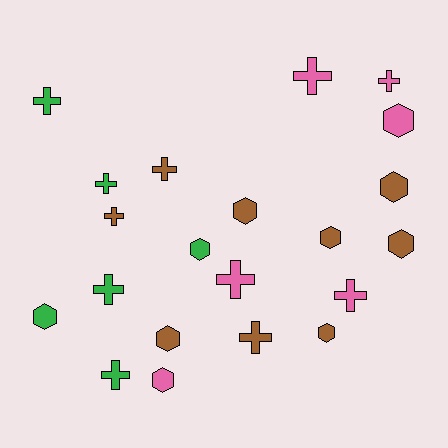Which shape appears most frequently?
Cross, with 11 objects.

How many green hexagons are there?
There are 2 green hexagons.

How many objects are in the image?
There are 21 objects.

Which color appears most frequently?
Brown, with 9 objects.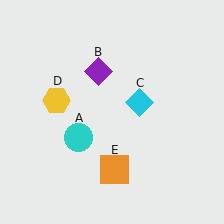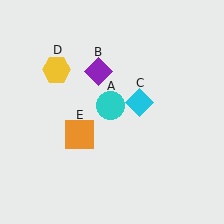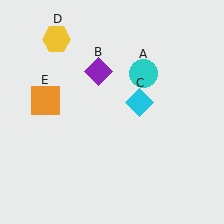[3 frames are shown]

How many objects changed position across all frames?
3 objects changed position: cyan circle (object A), yellow hexagon (object D), orange square (object E).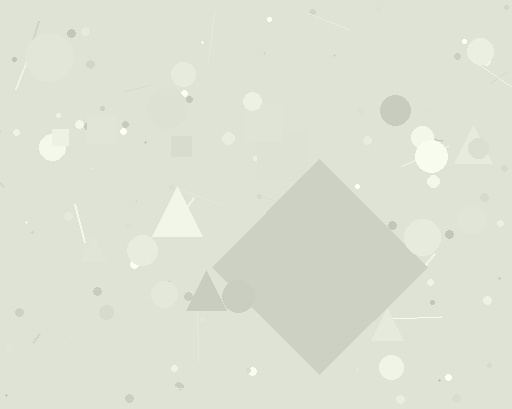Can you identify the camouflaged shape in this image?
The camouflaged shape is a diamond.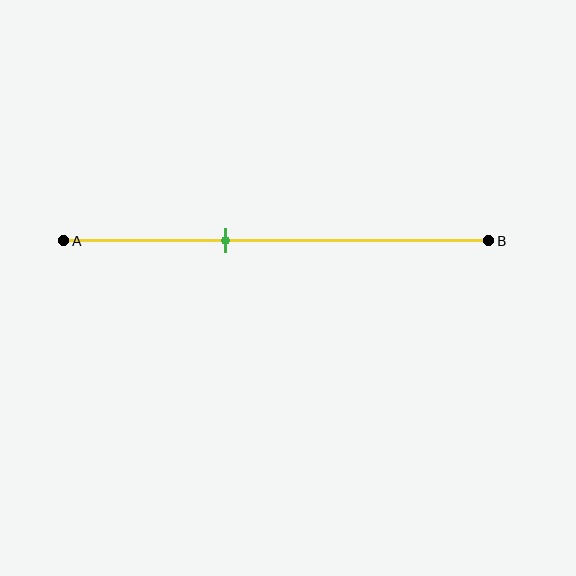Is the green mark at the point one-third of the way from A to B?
No, the mark is at about 40% from A, not at the 33% one-third point.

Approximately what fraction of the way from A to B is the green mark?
The green mark is approximately 40% of the way from A to B.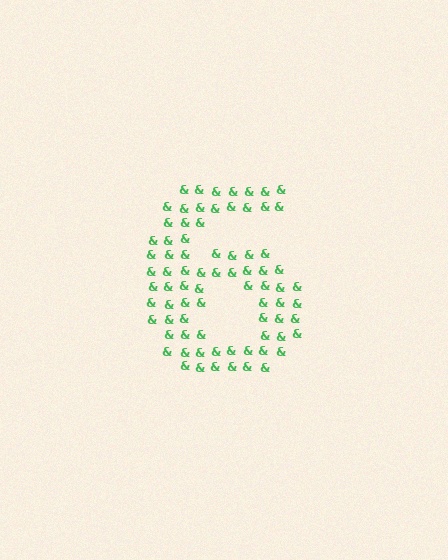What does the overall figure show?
The overall figure shows the digit 6.